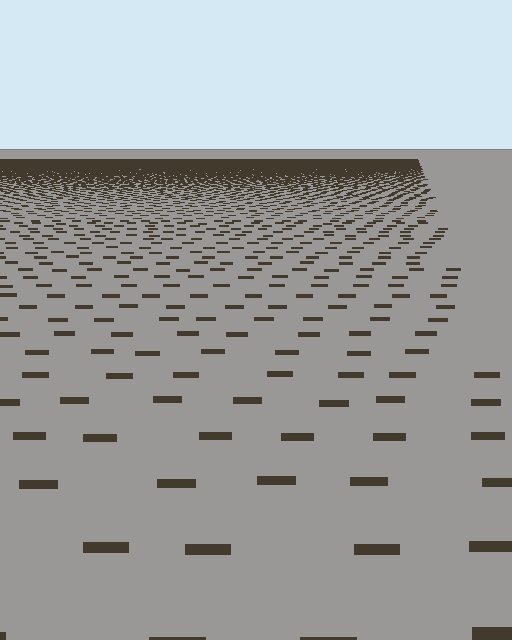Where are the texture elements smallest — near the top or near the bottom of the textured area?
Near the top.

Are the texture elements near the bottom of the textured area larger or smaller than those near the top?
Larger. Near the bottom, elements are closer to the viewer and appear at a bigger on-screen size.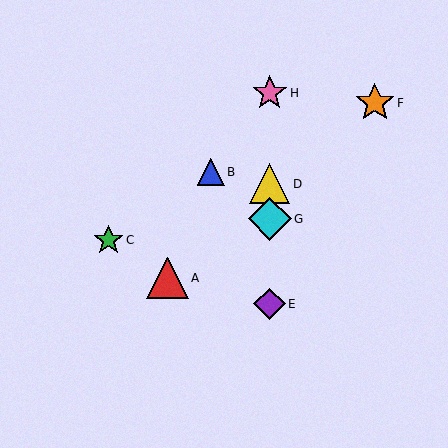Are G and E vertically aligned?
Yes, both are at x≈270.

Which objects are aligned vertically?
Objects D, E, G, H are aligned vertically.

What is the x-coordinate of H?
Object H is at x≈270.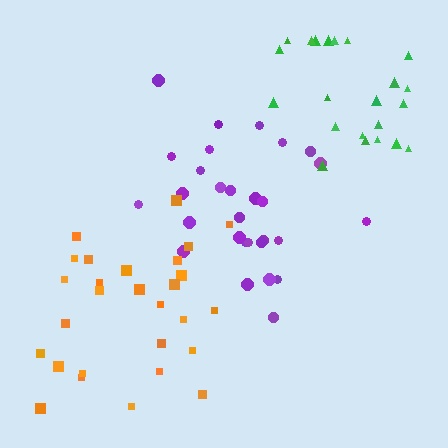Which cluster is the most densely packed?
Green.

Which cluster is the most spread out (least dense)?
Orange.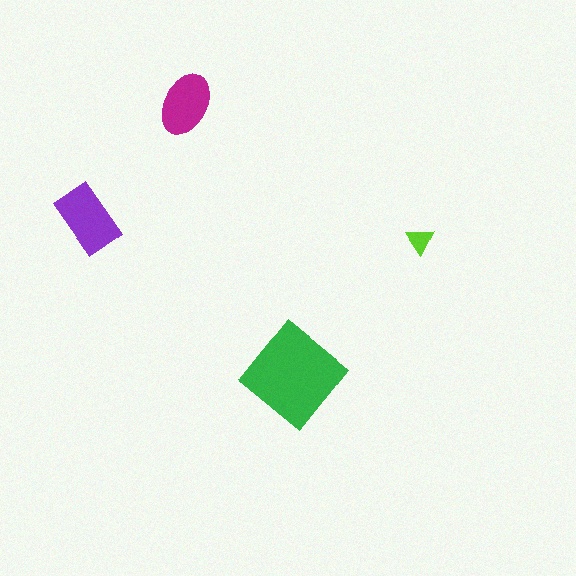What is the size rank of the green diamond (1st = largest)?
1st.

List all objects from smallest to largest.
The lime triangle, the magenta ellipse, the purple rectangle, the green diamond.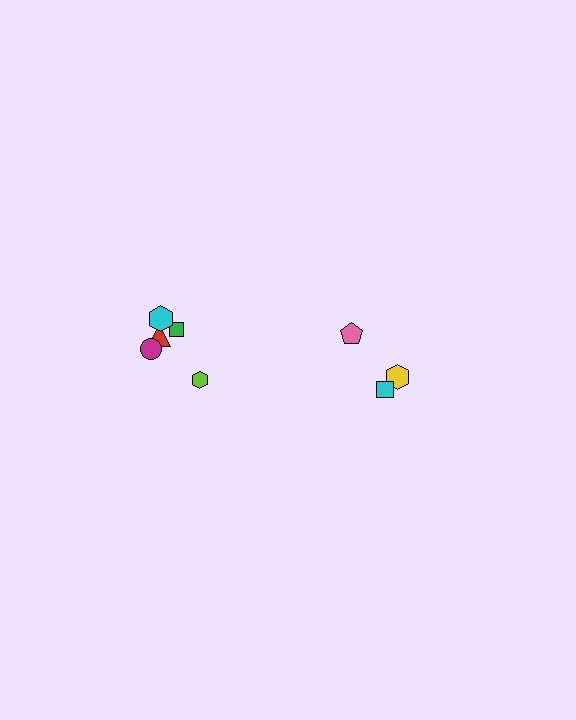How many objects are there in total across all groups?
There are 8 objects.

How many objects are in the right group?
There are 3 objects.